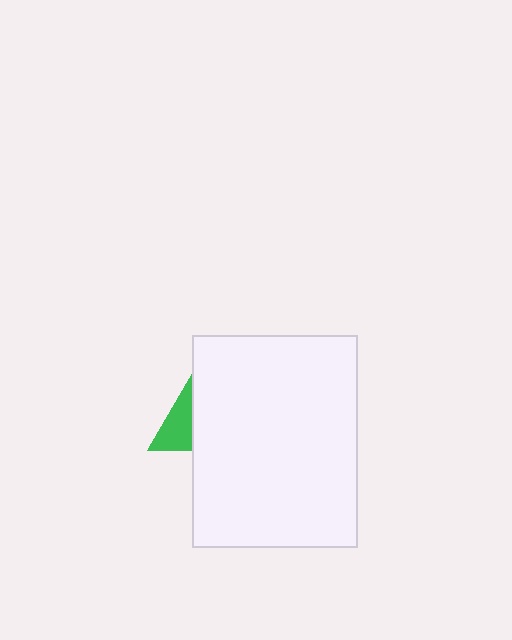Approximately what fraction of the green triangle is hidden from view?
Roughly 65% of the green triangle is hidden behind the white rectangle.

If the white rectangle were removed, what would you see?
You would see the complete green triangle.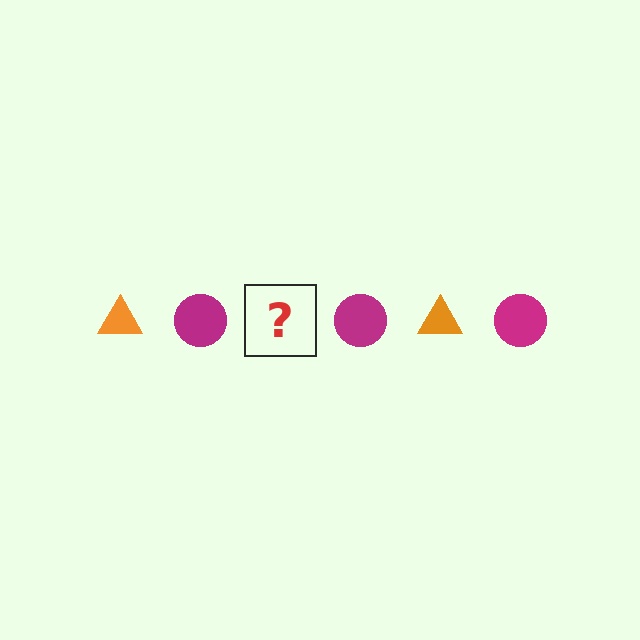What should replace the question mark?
The question mark should be replaced with an orange triangle.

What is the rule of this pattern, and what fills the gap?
The rule is that the pattern alternates between orange triangle and magenta circle. The gap should be filled with an orange triangle.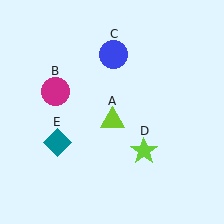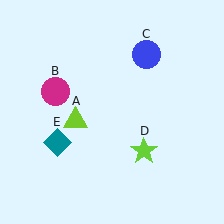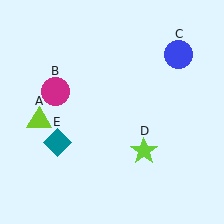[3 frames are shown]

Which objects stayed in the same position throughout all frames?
Magenta circle (object B) and lime star (object D) and teal diamond (object E) remained stationary.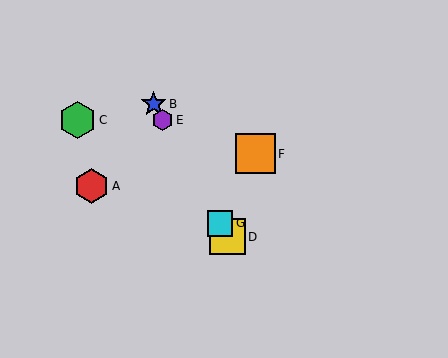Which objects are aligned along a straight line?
Objects B, D, E, G are aligned along a straight line.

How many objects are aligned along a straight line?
4 objects (B, D, E, G) are aligned along a straight line.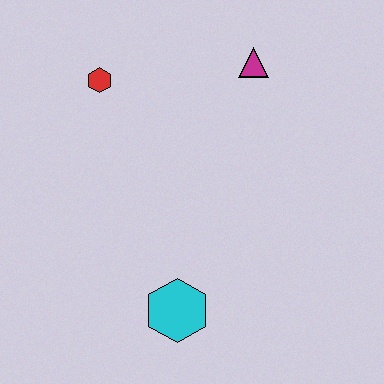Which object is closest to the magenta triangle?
The red hexagon is closest to the magenta triangle.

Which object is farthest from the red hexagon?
The cyan hexagon is farthest from the red hexagon.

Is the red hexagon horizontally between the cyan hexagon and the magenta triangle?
No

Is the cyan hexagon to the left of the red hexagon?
No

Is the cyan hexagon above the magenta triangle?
No